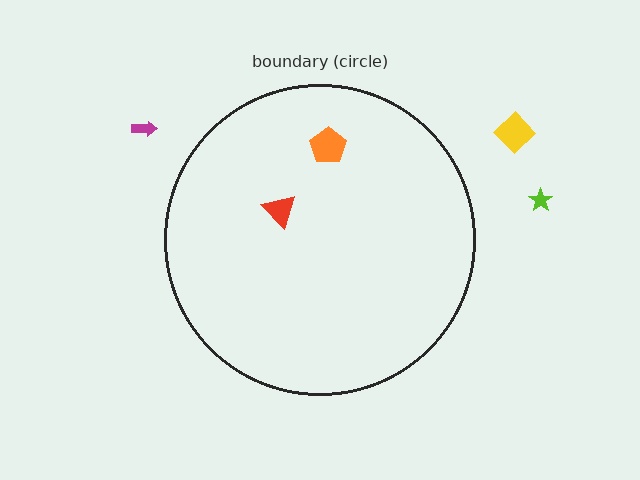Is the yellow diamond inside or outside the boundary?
Outside.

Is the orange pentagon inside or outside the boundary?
Inside.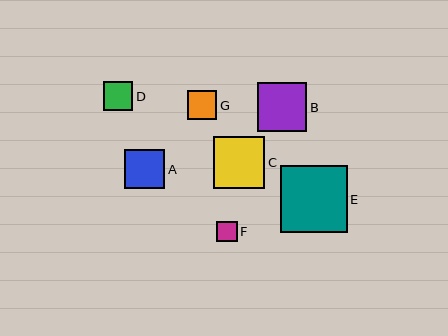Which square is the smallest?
Square F is the smallest with a size of approximately 20 pixels.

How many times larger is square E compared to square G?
Square E is approximately 2.3 times the size of square G.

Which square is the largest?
Square E is the largest with a size of approximately 67 pixels.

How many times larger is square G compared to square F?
Square G is approximately 1.4 times the size of square F.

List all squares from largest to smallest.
From largest to smallest: E, C, B, A, D, G, F.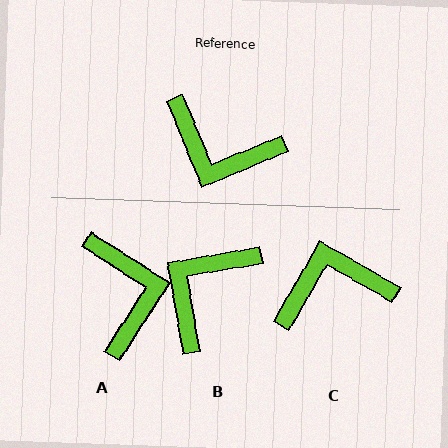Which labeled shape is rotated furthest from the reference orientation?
C, about 142 degrees away.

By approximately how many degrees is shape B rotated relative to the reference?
Approximately 103 degrees clockwise.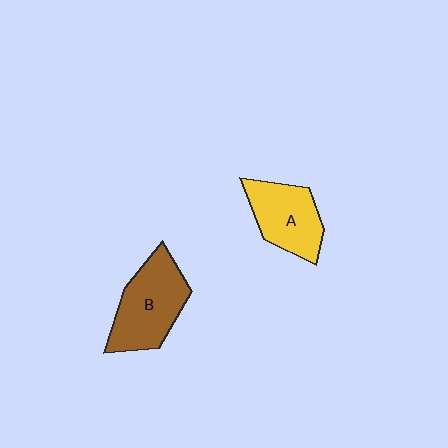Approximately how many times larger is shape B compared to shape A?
Approximately 1.2 times.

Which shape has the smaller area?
Shape A (yellow).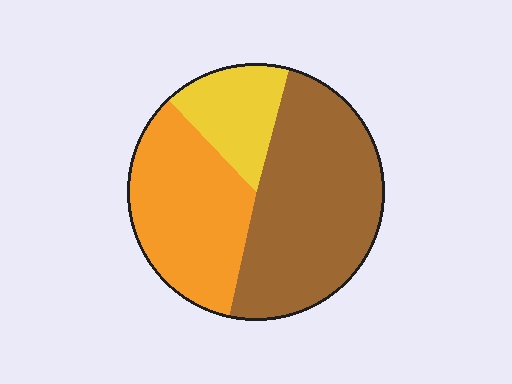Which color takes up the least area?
Yellow, at roughly 15%.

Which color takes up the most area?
Brown, at roughly 50%.